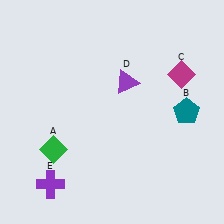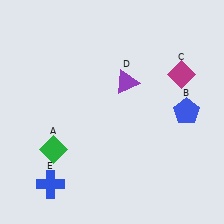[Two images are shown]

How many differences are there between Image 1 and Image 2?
There are 2 differences between the two images.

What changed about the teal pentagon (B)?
In Image 1, B is teal. In Image 2, it changed to blue.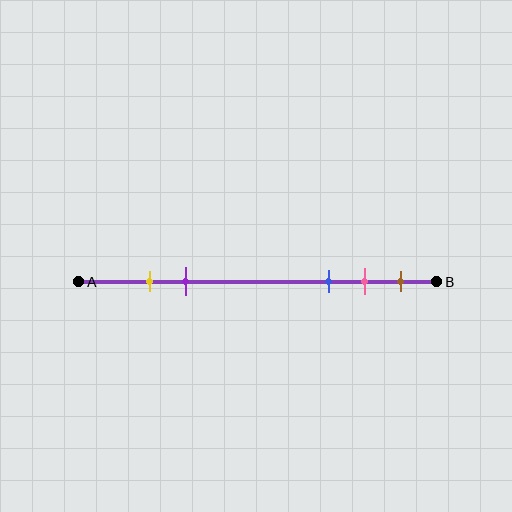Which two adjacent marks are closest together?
The yellow and purple marks are the closest adjacent pair.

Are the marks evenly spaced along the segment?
No, the marks are not evenly spaced.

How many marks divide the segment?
There are 5 marks dividing the segment.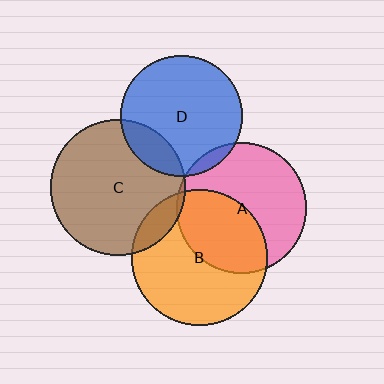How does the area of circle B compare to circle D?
Approximately 1.2 times.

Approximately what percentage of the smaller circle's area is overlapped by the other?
Approximately 10%.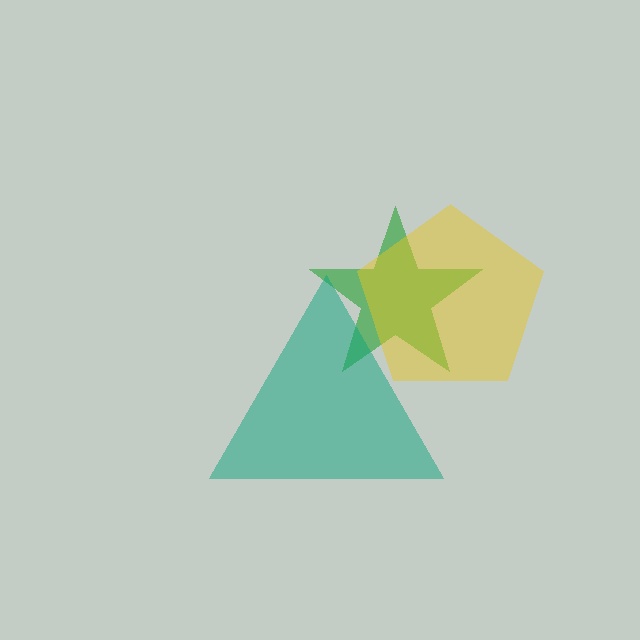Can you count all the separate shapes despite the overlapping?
Yes, there are 3 separate shapes.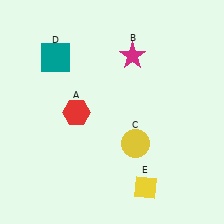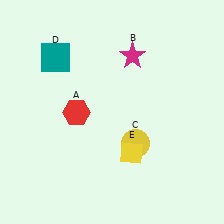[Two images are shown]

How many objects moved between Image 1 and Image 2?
1 object moved between the two images.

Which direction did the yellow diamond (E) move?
The yellow diamond (E) moved up.